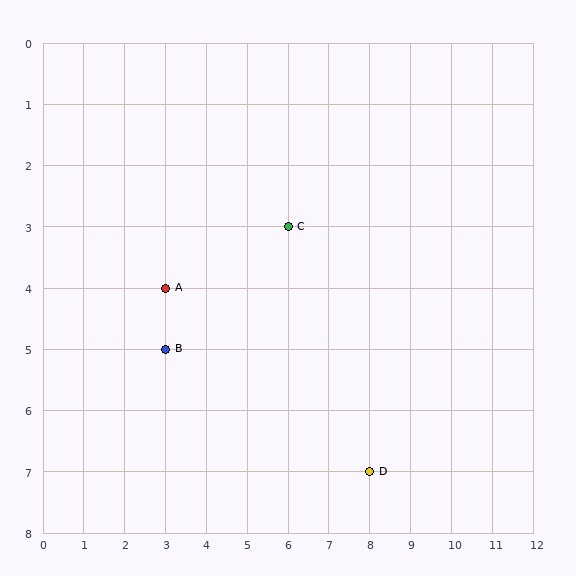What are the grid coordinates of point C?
Point C is at grid coordinates (6, 3).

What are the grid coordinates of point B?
Point B is at grid coordinates (3, 5).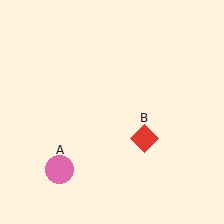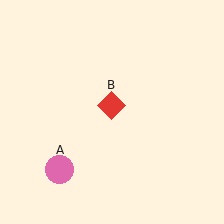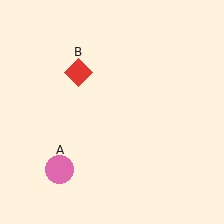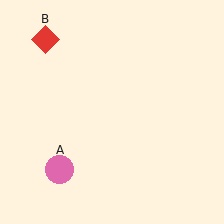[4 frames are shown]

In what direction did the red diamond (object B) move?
The red diamond (object B) moved up and to the left.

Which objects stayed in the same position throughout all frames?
Pink circle (object A) remained stationary.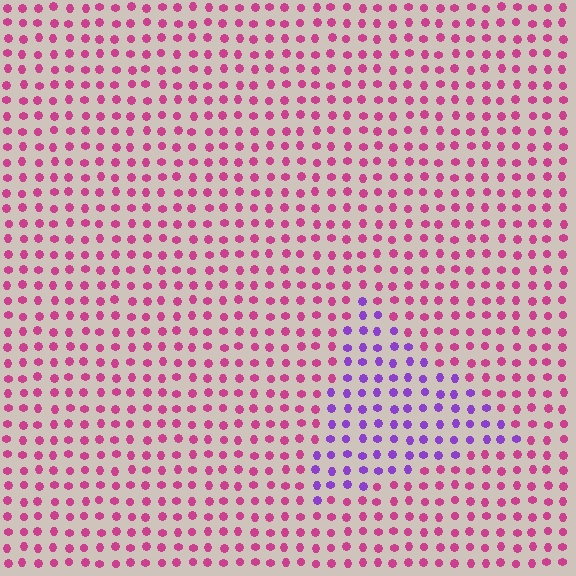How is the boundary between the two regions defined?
The boundary is defined purely by a slight shift in hue (about 53 degrees). Spacing, size, and orientation are identical on both sides.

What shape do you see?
I see a triangle.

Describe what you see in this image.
The image is filled with small magenta elements in a uniform arrangement. A triangle-shaped region is visible where the elements are tinted to a slightly different hue, forming a subtle color boundary.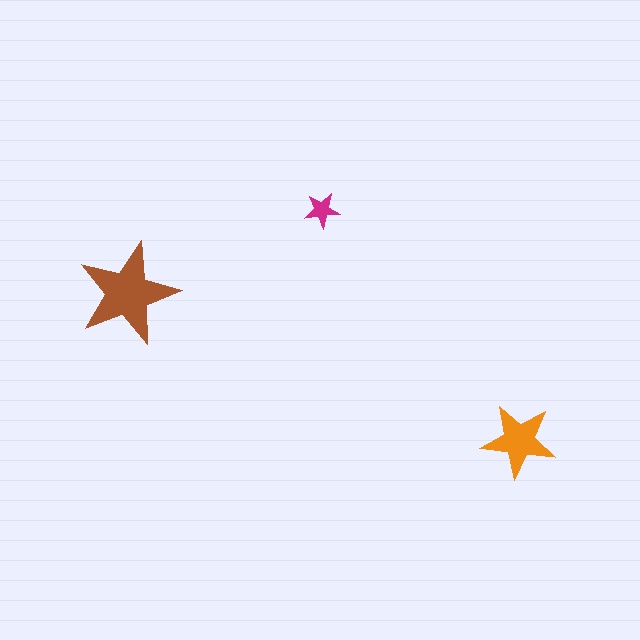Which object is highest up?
The magenta star is topmost.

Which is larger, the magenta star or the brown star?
The brown one.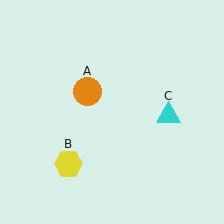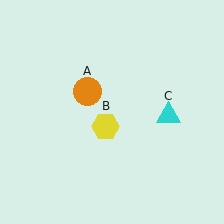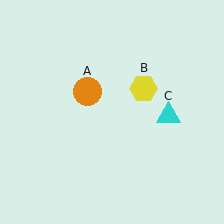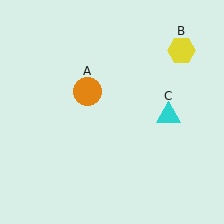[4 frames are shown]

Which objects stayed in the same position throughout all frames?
Orange circle (object A) and cyan triangle (object C) remained stationary.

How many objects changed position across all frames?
1 object changed position: yellow hexagon (object B).